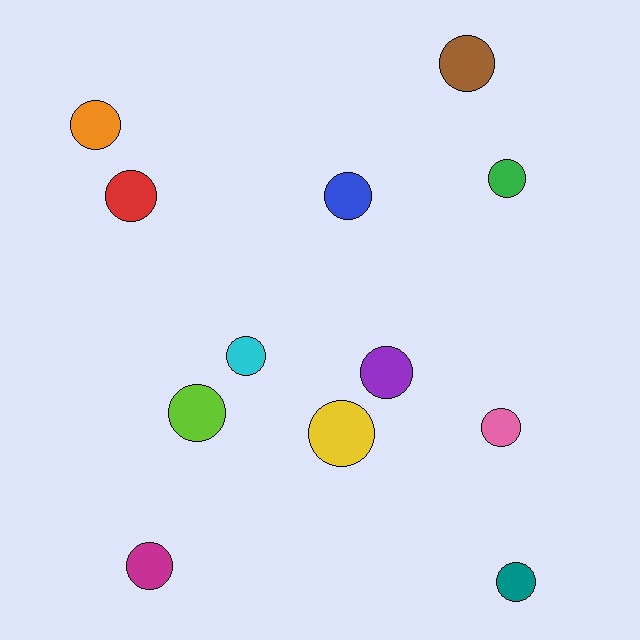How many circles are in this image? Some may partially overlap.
There are 12 circles.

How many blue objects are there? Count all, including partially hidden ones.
There is 1 blue object.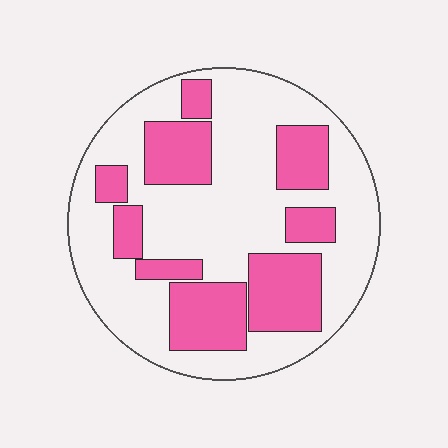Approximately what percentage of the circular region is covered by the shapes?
Approximately 35%.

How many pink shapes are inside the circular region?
9.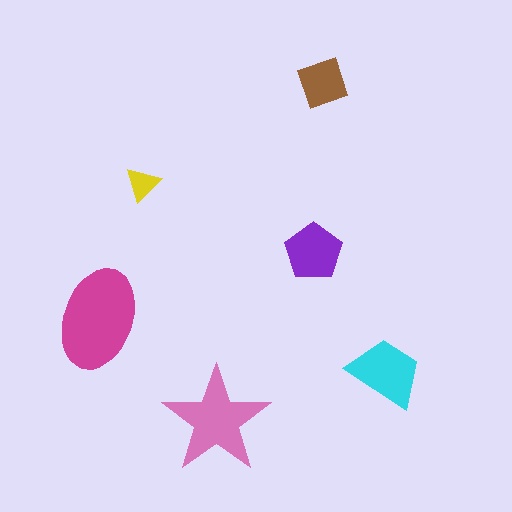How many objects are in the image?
There are 6 objects in the image.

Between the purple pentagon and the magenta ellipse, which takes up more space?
The magenta ellipse.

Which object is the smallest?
The yellow triangle.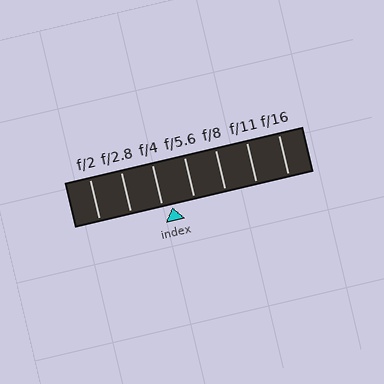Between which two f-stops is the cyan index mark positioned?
The index mark is between f/4 and f/5.6.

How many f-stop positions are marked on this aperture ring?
There are 7 f-stop positions marked.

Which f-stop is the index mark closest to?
The index mark is closest to f/4.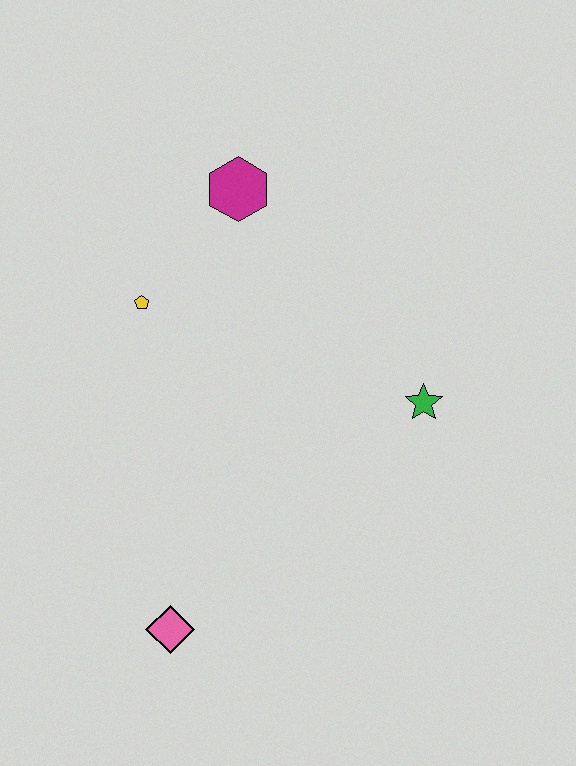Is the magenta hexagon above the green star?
Yes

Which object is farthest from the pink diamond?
The magenta hexagon is farthest from the pink diamond.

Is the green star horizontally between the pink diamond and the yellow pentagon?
No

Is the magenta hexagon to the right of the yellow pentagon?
Yes